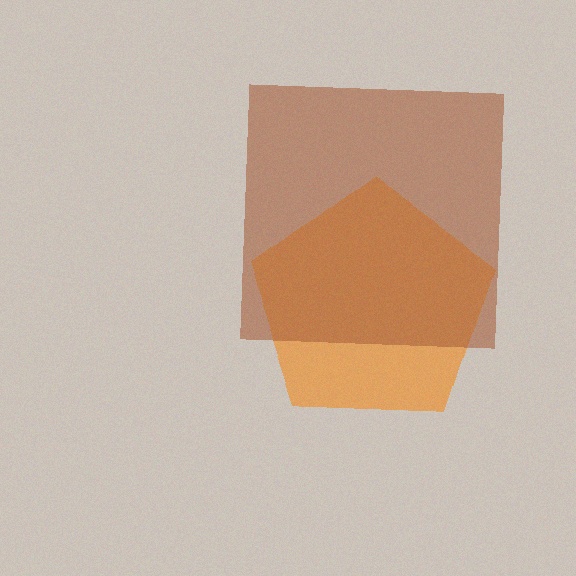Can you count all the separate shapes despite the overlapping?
Yes, there are 2 separate shapes.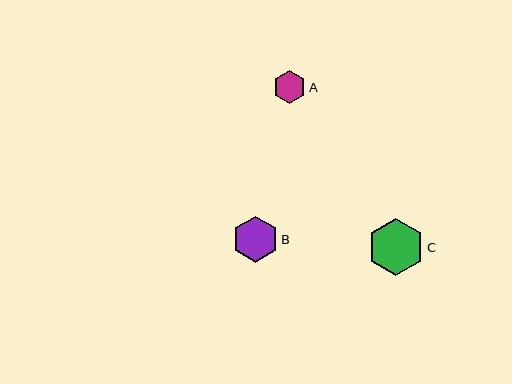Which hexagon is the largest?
Hexagon C is the largest with a size of approximately 56 pixels.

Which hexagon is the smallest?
Hexagon A is the smallest with a size of approximately 33 pixels.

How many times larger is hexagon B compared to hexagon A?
Hexagon B is approximately 1.4 times the size of hexagon A.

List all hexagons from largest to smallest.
From largest to smallest: C, B, A.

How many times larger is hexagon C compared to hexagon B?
Hexagon C is approximately 1.2 times the size of hexagon B.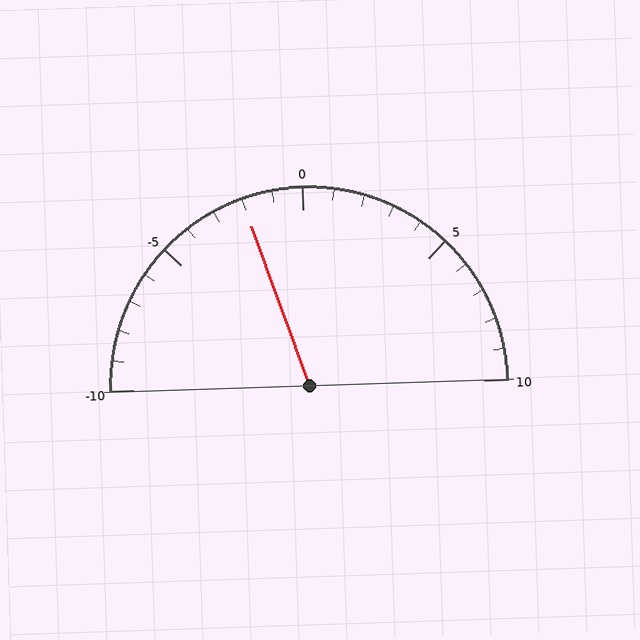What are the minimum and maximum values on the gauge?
The gauge ranges from -10 to 10.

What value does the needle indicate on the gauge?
The needle indicates approximately -2.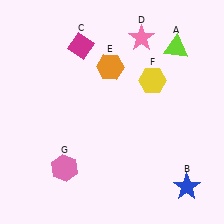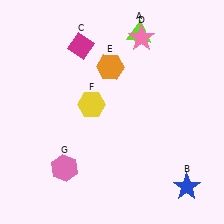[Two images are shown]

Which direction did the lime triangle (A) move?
The lime triangle (A) moved left.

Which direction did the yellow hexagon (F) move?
The yellow hexagon (F) moved left.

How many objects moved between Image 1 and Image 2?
2 objects moved between the two images.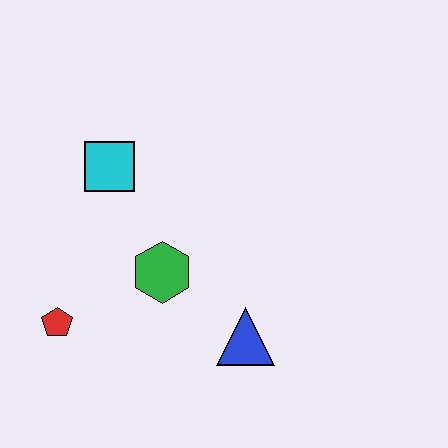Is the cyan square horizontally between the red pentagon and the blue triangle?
Yes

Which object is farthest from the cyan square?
The blue triangle is farthest from the cyan square.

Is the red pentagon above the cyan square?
No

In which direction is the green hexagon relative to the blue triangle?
The green hexagon is to the left of the blue triangle.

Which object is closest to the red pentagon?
The green hexagon is closest to the red pentagon.